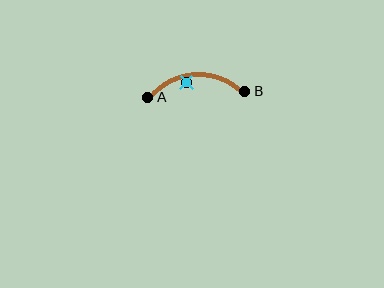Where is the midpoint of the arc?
The arc midpoint is the point on the curve farthest from the straight line joining A and B. It sits above that line.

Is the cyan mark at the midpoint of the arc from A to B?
No — the cyan mark does not lie on the arc at all. It sits slightly inside the curve.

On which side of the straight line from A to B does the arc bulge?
The arc bulges above the straight line connecting A and B.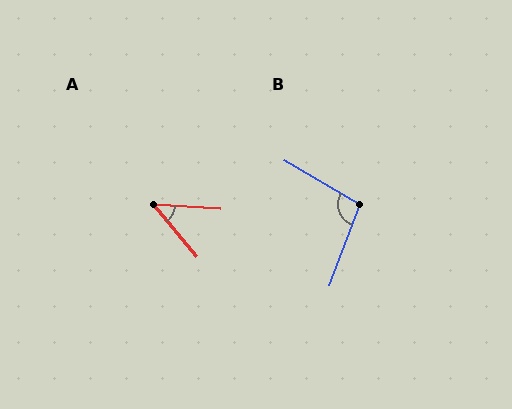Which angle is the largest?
B, at approximately 100 degrees.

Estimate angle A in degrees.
Approximately 47 degrees.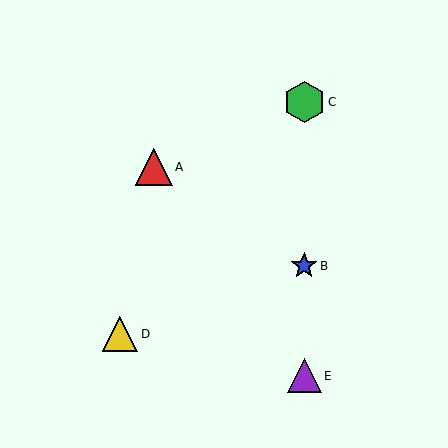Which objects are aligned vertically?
Objects B, C, E are aligned vertically.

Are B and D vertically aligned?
No, B is at x≈304 and D is at x≈120.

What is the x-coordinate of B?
Object B is at x≈304.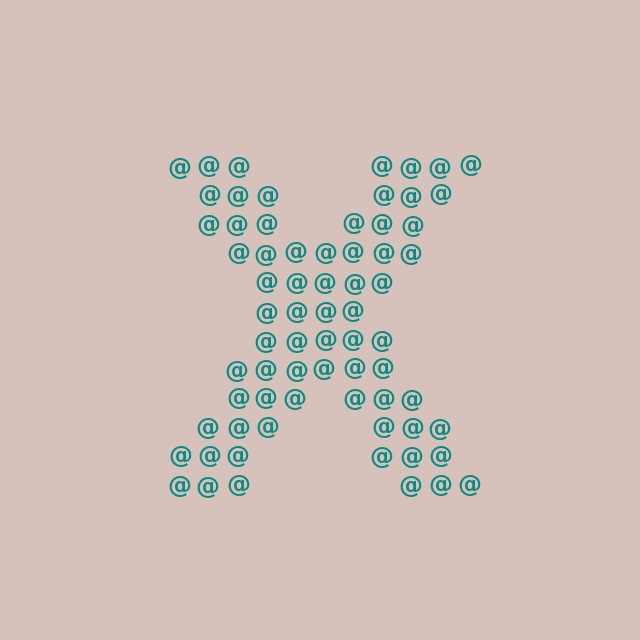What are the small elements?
The small elements are at signs.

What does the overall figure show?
The overall figure shows the letter X.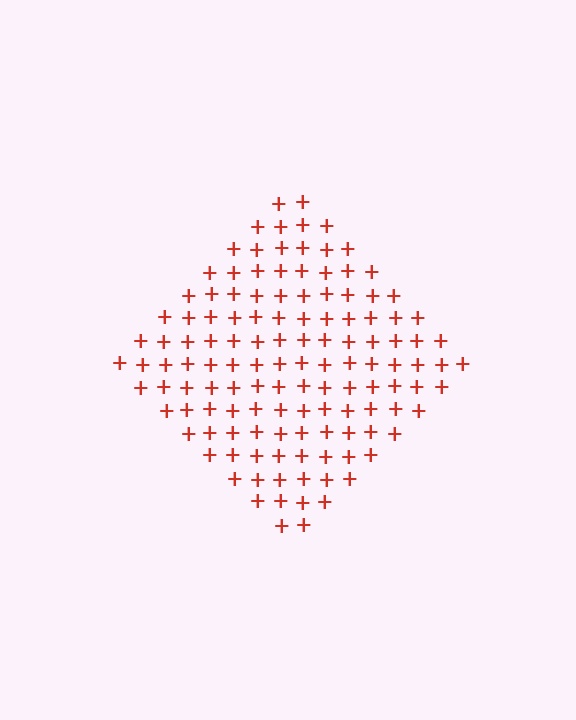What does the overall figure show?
The overall figure shows a diamond.